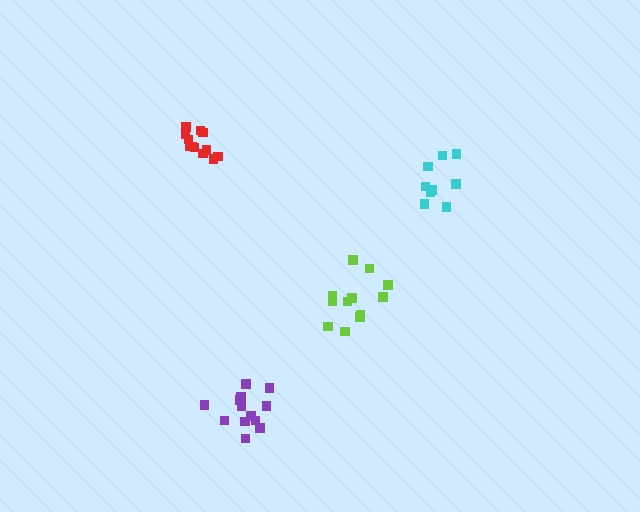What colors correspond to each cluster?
The clusters are colored: lime, red, cyan, purple.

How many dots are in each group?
Group 1: 12 dots, Group 2: 12 dots, Group 3: 9 dots, Group 4: 13 dots (46 total).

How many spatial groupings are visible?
There are 4 spatial groupings.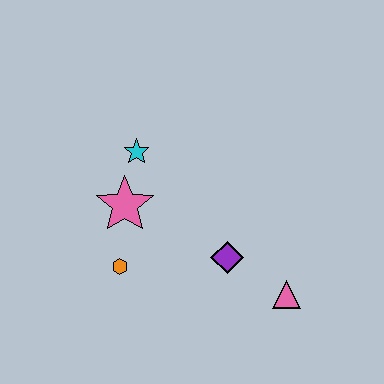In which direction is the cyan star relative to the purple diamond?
The cyan star is above the purple diamond.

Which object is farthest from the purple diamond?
The cyan star is farthest from the purple diamond.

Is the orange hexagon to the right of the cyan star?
No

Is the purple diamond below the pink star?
Yes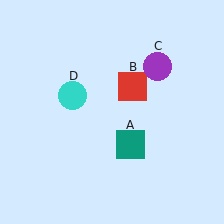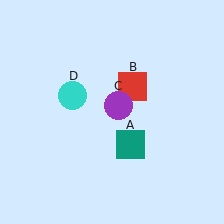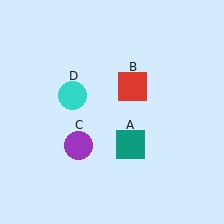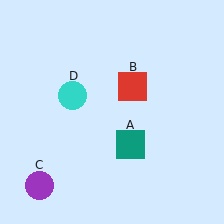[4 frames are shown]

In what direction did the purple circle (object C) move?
The purple circle (object C) moved down and to the left.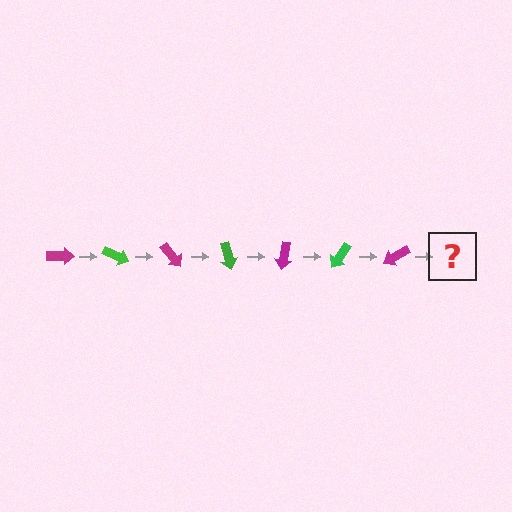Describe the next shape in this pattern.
It should be a green arrow, rotated 175 degrees from the start.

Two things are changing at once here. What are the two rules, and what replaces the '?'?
The two rules are that it rotates 25 degrees each step and the color cycles through magenta and green. The '?' should be a green arrow, rotated 175 degrees from the start.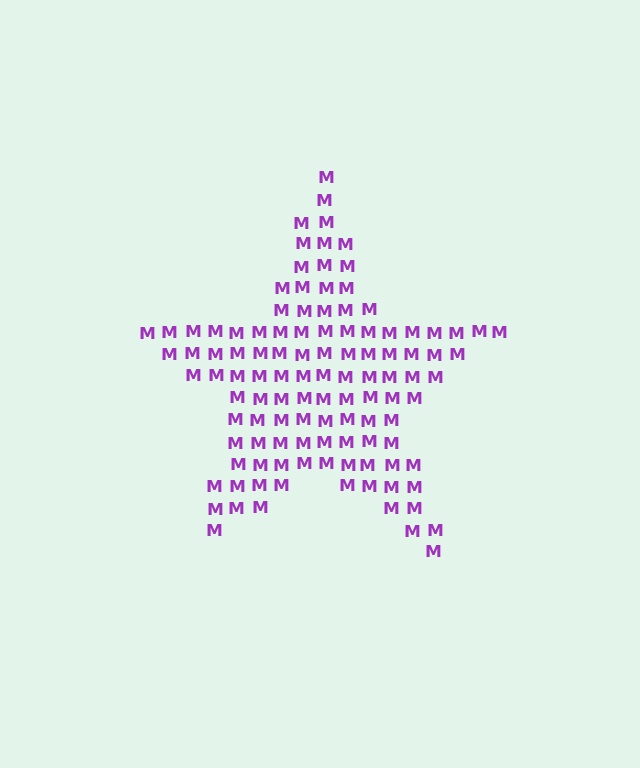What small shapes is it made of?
It is made of small letter M's.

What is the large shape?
The large shape is a star.